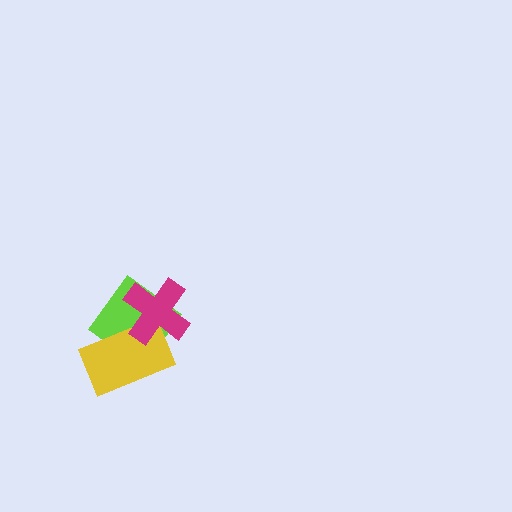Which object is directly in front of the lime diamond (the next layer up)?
The yellow rectangle is directly in front of the lime diamond.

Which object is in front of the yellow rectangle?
The magenta cross is in front of the yellow rectangle.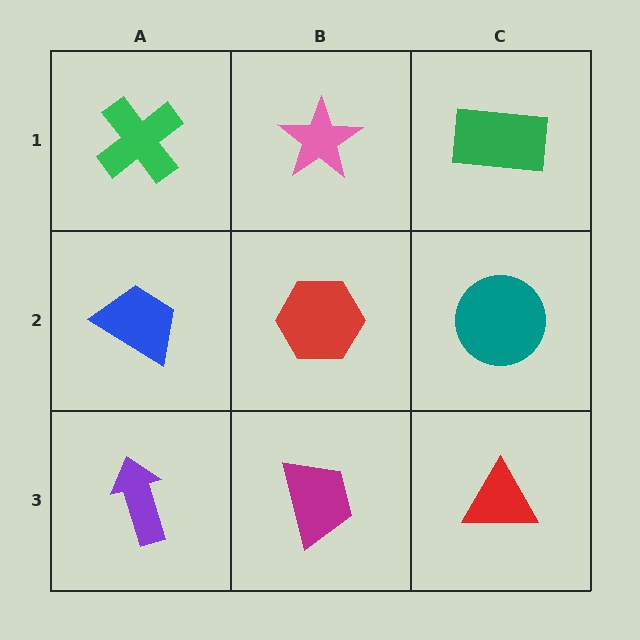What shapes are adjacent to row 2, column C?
A green rectangle (row 1, column C), a red triangle (row 3, column C), a red hexagon (row 2, column B).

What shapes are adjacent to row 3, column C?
A teal circle (row 2, column C), a magenta trapezoid (row 3, column B).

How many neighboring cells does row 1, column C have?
2.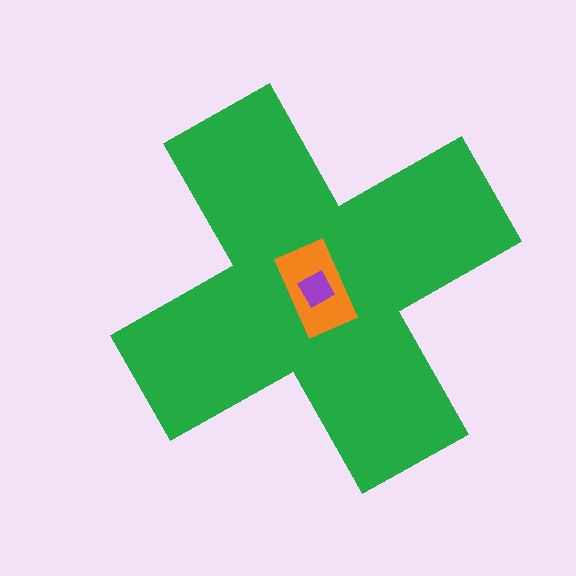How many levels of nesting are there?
3.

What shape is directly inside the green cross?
The orange rectangle.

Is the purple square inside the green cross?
Yes.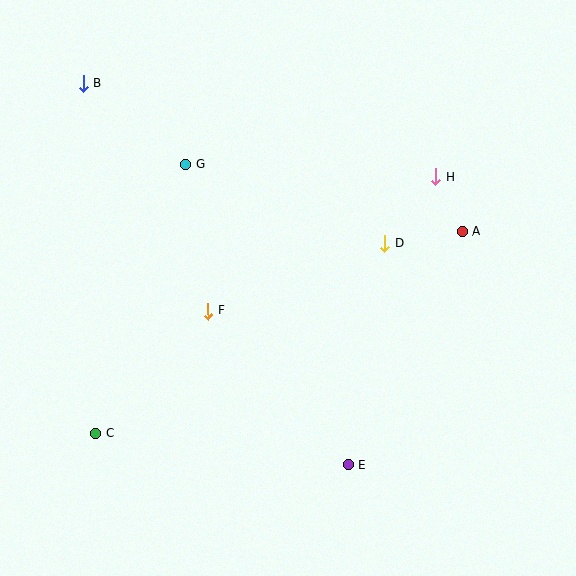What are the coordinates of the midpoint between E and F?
The midpoint between E and F is at (278, 388).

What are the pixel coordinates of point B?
Point B is at (83, 83).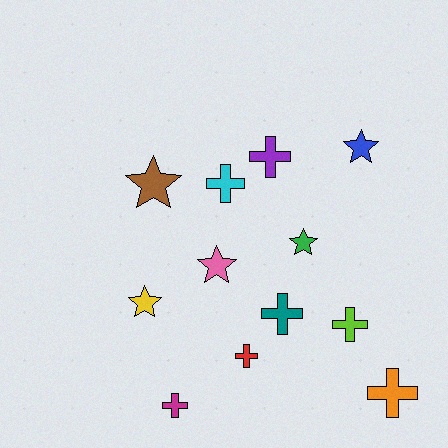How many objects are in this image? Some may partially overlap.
There are 12 objects.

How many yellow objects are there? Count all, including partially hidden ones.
There is 1 yellow object.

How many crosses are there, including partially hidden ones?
There are 7 crosses.